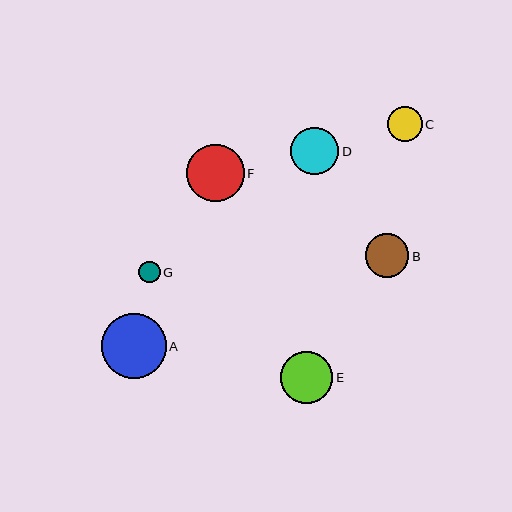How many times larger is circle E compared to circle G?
Circle E is approximately 2.4 times the size of circle G.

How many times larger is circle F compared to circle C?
Circle F is approximately 1.7 times the size of circle C.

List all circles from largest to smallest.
From largest to smallest: A, F, E, D, B, C, G.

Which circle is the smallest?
Circle G is the smallest with a size of approximately 22 pixels.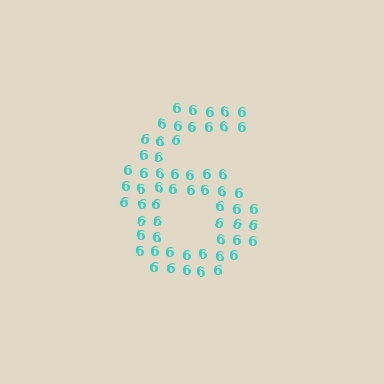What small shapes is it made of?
It is made of small digit 6's.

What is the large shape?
The large shape is the digit 6.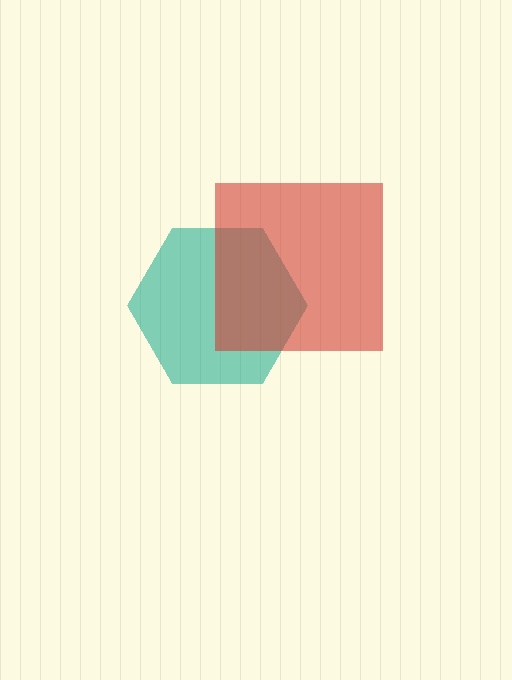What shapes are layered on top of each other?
The layered shapes are: a teal hexagon, a red square.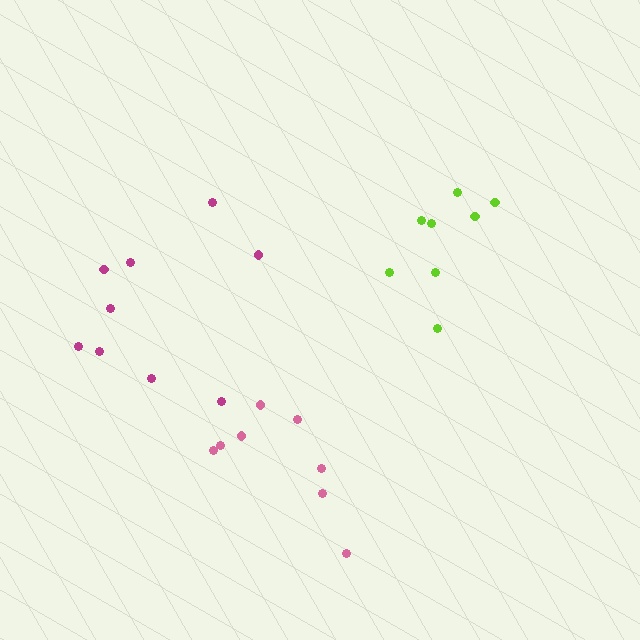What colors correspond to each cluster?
The clusters are colored: pink, lime, magenta.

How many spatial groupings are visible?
There are 3 spatial groupings.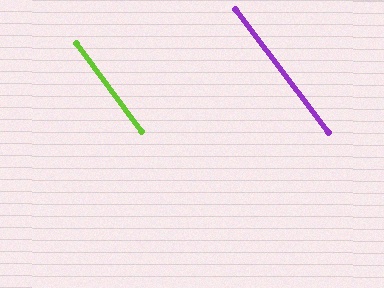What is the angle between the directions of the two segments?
Approximately 0 degrees.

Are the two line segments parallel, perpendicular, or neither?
Parallel — their directions differ by only 0.0°.